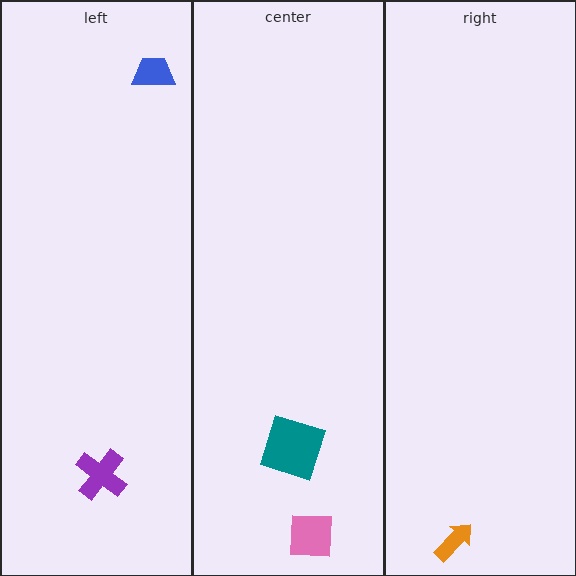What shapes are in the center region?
The pink square, the teal square.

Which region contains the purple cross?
The left region.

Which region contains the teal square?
The center region.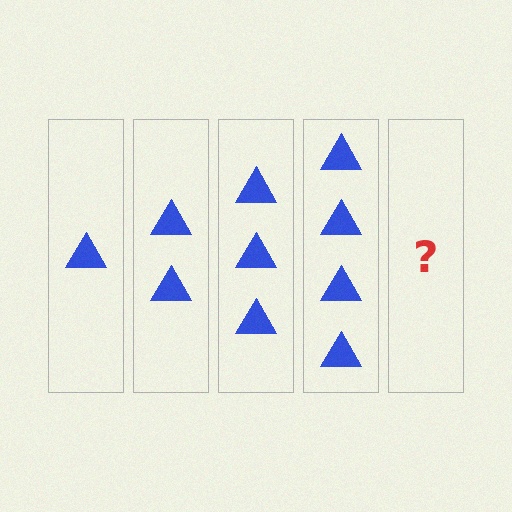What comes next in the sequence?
The next element should be 5 triangles.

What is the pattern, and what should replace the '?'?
The pattern is that each step adds one more triangle. The '?' should be 5 triangles.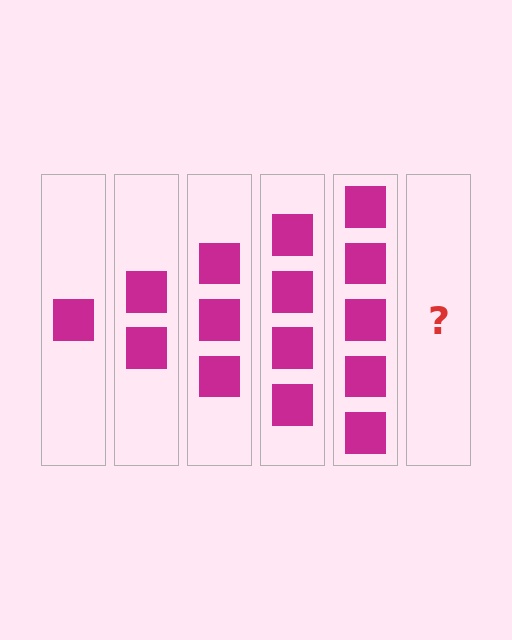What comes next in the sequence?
The next element should be 6 squares.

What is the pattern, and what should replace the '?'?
The pattern is that each step adds one more square. The '?' should be 6 squares.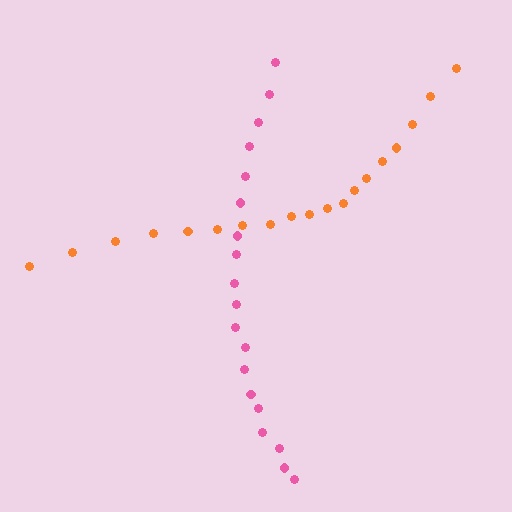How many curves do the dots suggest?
There are 2 distinct paths.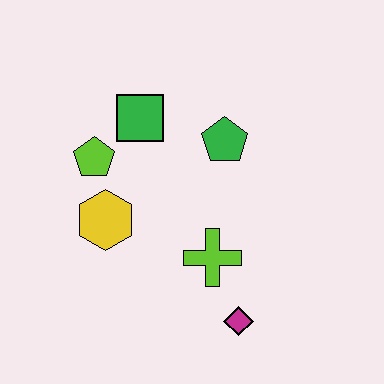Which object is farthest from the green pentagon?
The magenta diamond is farthest from the green pentagon.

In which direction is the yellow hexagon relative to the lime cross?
The yellow hexagon is to the left of the lime cross.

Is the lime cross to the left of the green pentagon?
Yes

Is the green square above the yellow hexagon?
Yes